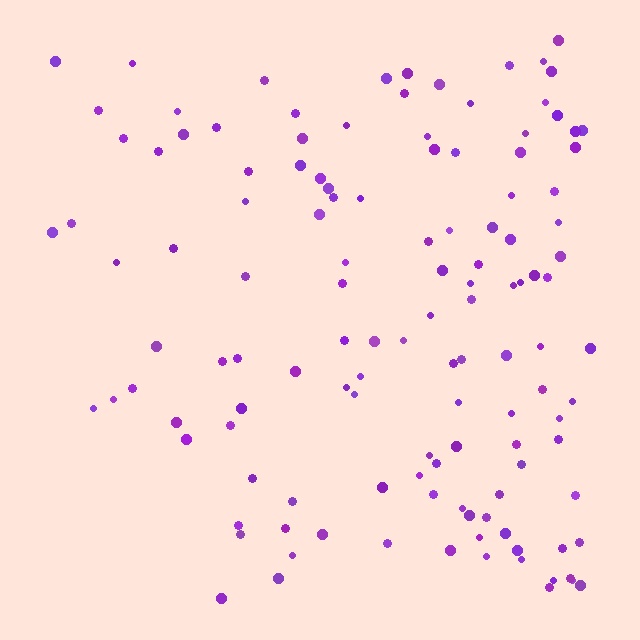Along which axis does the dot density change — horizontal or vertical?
Horizontal.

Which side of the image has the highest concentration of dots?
The right.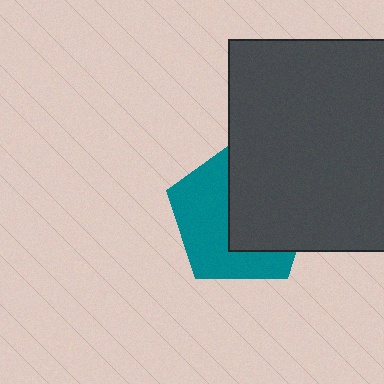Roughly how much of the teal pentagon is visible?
About half of it is visible (roughly 49%).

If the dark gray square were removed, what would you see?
You would see the complete teal pentagon.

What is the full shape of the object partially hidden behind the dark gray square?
The partially hidden object is a teal pentagon.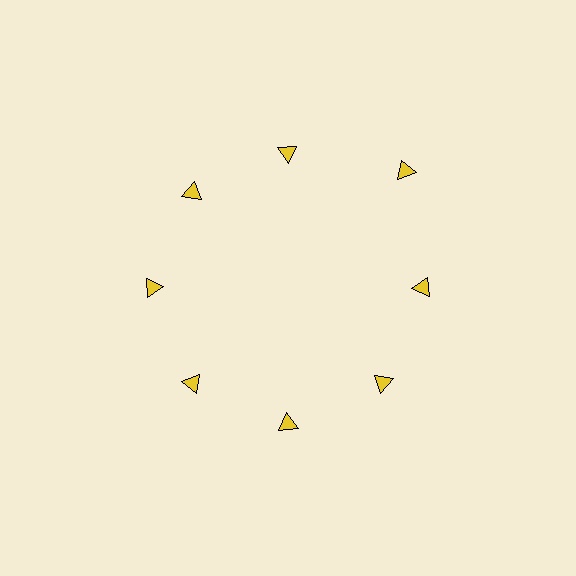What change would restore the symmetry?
The symmetry would be restored by moving it inward, back onto the ring so that all 8 triangles sit at equal angles and equal distance from the center.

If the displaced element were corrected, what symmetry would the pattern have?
It would have 8-fold rotational symmetry — the pattern would map onto itself every 45 degrees.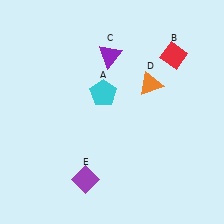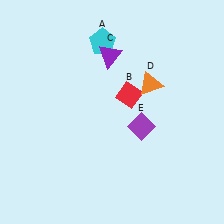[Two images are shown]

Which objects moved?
The objects that moved are: the cyan pentagon (A), the red diamond (B), the purple diamond (E).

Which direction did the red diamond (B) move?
The red diamond (B) moved left.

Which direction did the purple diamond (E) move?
The purple diamond (E) moved right.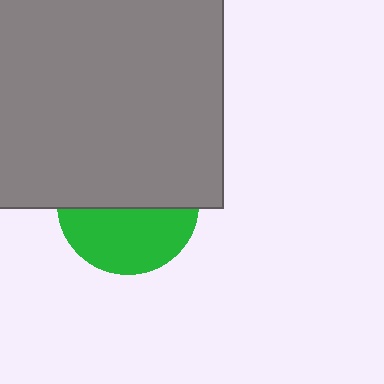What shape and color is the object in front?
The object in front is a gray square.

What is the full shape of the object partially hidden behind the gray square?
The partially hidden object is a green circle.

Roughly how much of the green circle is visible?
About half of it is visible (roughly 45%).